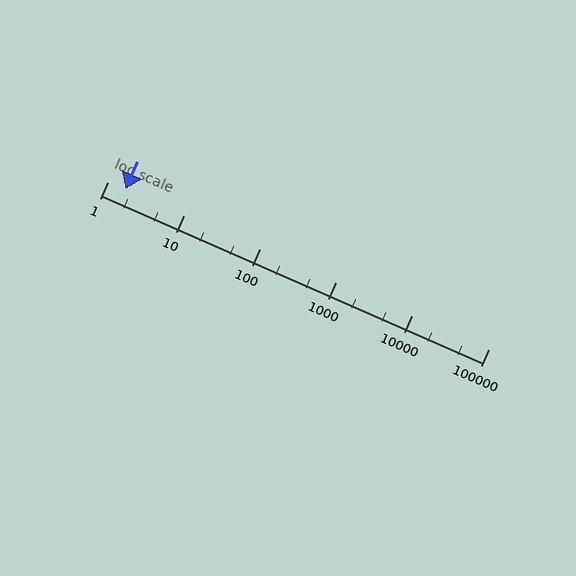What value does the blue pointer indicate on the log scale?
The pointer indicates approximately 1.7.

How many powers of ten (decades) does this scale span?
The scale spans 5 decades, from 1 to 100000.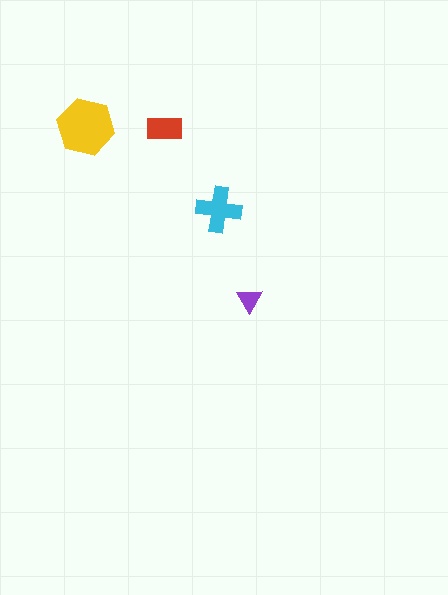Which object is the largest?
The yellow hexagon.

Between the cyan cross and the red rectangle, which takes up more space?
The cyan cross.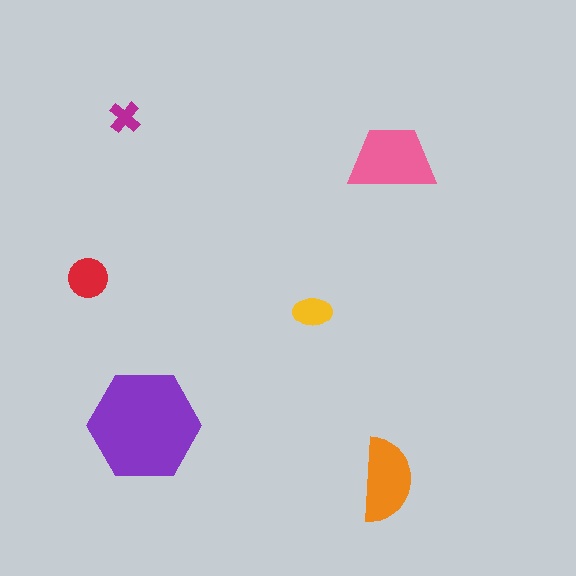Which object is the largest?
The purple hexagon.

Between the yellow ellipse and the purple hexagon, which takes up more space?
The purple hexagon.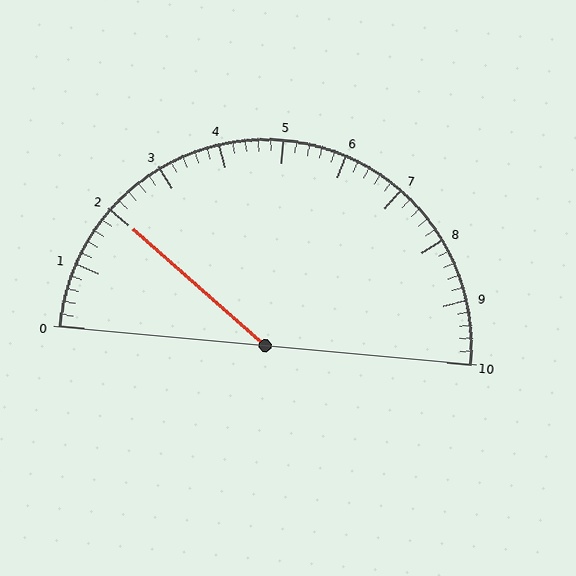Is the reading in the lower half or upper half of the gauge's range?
The reading is in the lower half of the range (0 to 10).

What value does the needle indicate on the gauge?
The needle indicates approximately 2.0.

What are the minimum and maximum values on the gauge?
The gauge ranges from 0 to 10.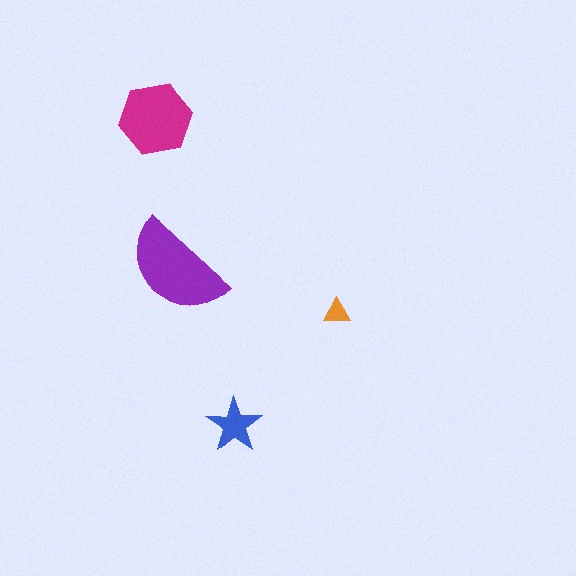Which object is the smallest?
The orange triangle.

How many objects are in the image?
There are 4 objects in the image.